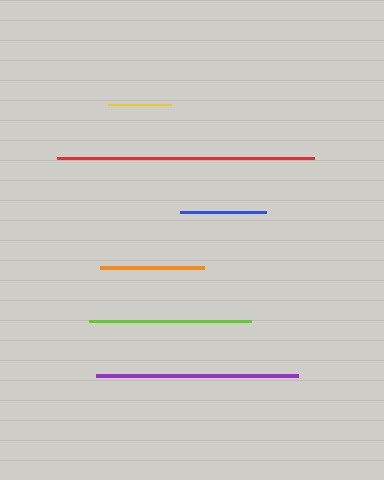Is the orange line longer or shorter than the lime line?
The lime line is longer than the orange line.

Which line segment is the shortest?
The yellow line is the shortest at approximately 63 pixels.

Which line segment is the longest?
The red line is the longest at approximately 257 pixels.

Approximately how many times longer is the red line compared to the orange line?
The red line is approximately 2.5 times the length of the orange line.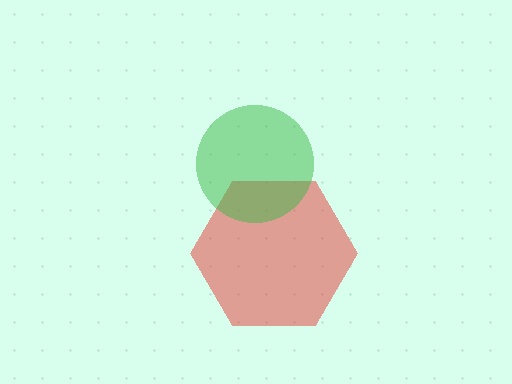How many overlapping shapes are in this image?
There are 2 overlapping shapes in the image.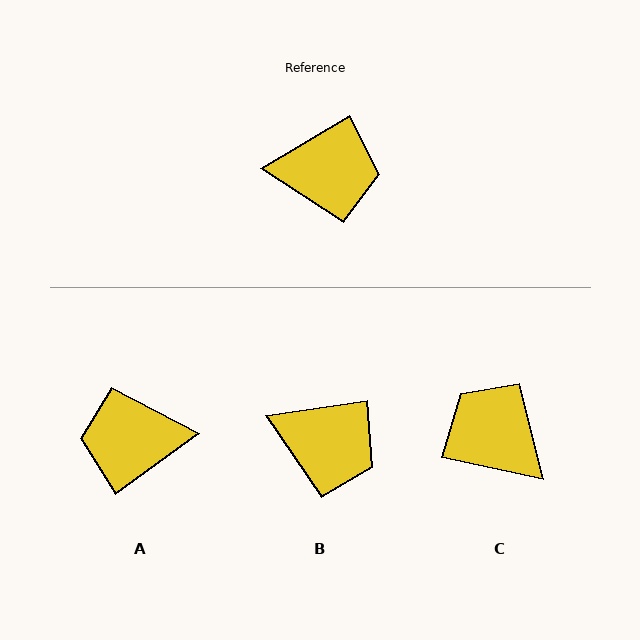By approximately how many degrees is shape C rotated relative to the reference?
Approximately 137 degrees counter-clockwise.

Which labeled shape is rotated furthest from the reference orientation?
A, about 174 degrees away.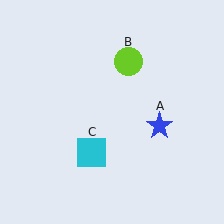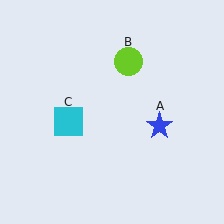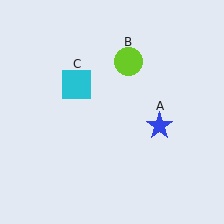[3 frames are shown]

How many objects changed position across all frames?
1 object changed position: cyan square (object C).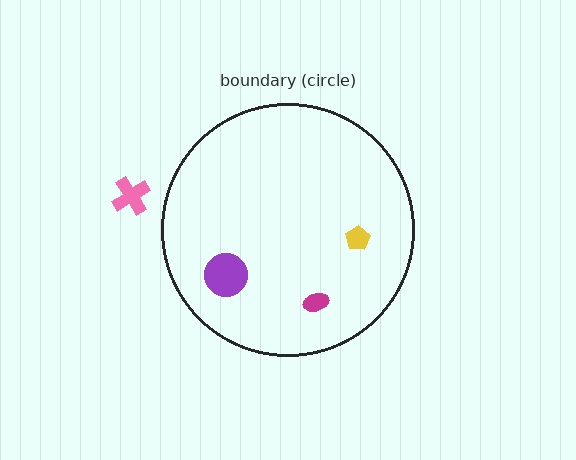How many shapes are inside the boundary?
3 inside, 1 outside.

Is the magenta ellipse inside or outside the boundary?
Inside.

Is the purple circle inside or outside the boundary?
Inside.